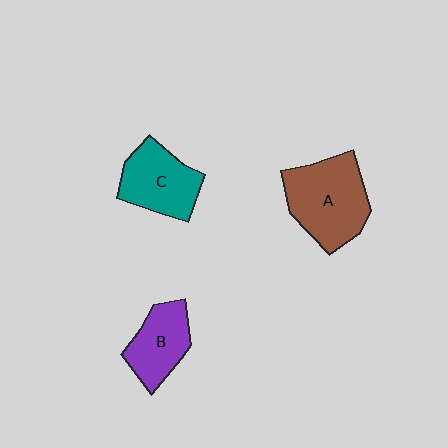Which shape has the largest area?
Shape A (brown).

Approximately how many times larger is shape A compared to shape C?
Approximately 1.3 times.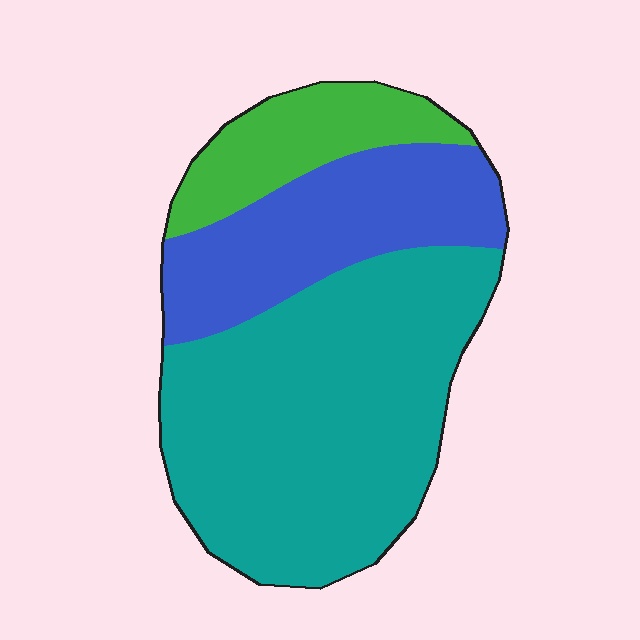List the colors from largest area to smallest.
From largest to smallest: teal, blue, green.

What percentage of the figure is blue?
Blue covers 27% of the figure.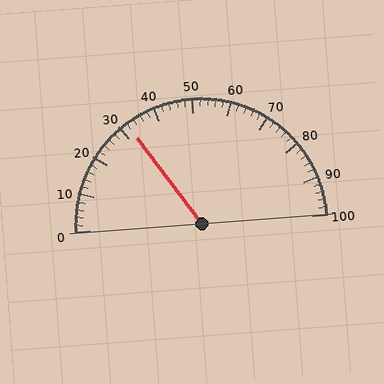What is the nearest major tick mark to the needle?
The nearest major tick mark is 30.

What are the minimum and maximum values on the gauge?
The gauge ranges from 0 to 100.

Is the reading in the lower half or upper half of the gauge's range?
The reading is in the lower half of the range (0 to 100).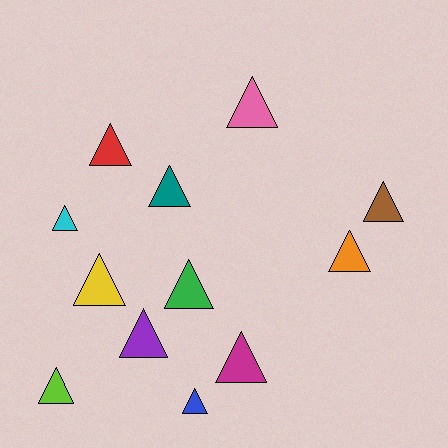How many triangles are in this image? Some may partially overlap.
There are 12 triangles.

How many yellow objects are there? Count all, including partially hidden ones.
There is 1 yellow object.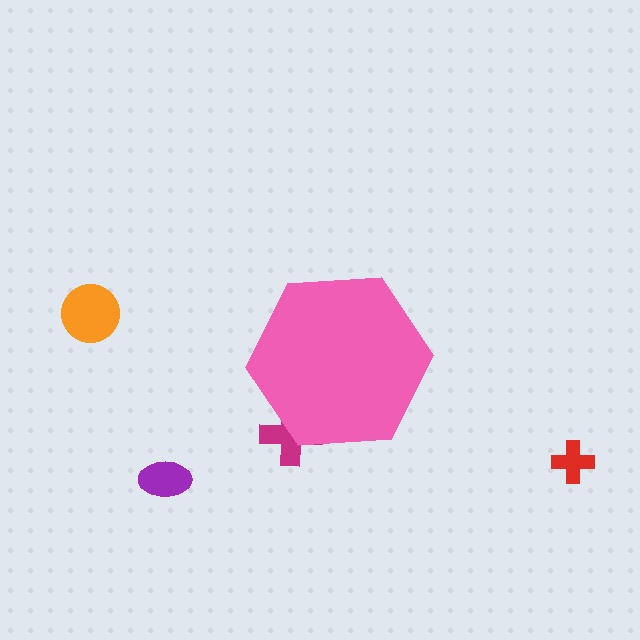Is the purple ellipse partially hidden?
No, the purple ellipse is fully visible.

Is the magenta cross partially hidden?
Yes, the magenta cross is partially hidden behind the pink hexagon.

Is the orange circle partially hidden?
No, the orange circle is fully visible.